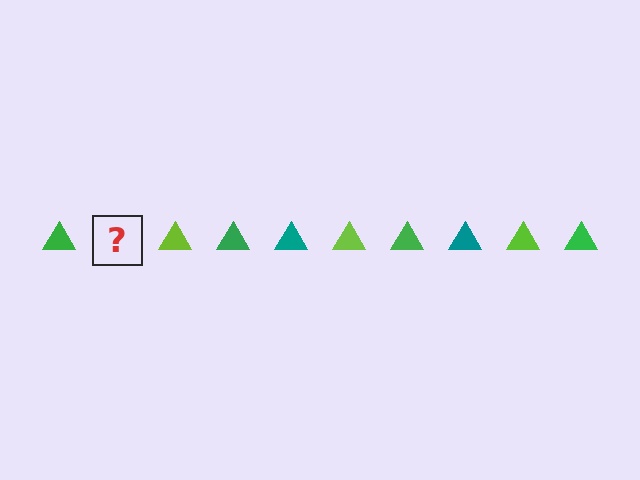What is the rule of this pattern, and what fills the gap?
The rule is that the pattern cycles through green, teal, lime triangles. The gap should be filled with a teal triangle.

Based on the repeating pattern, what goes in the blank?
The blank should be a teal triangle.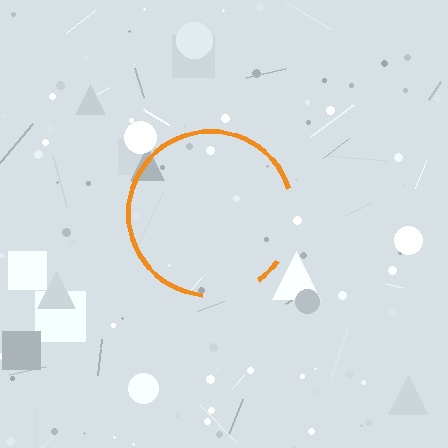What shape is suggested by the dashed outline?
The dashed outline suggests a circle.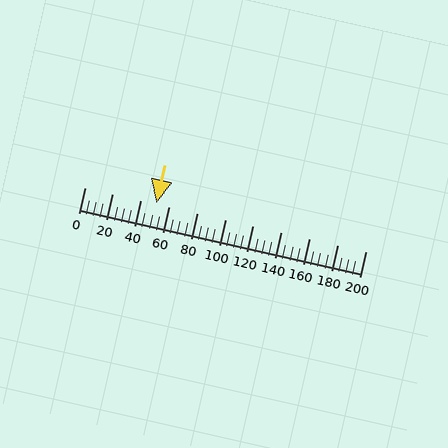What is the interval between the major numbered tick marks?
The major tick marks are spaced 20 units apart.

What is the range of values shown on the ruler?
The ruler shows values from 0 to 200.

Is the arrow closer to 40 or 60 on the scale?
The arrow is closer to 60.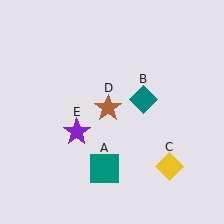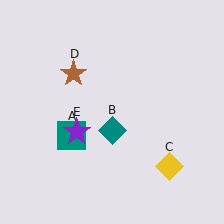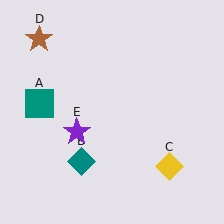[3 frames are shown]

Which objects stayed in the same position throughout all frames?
Yellow diamond (object C) and purple star (object E) remained stationary.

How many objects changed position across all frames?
3 objects changed position: teal square (object A), teal diamond (object B), brown star (object D).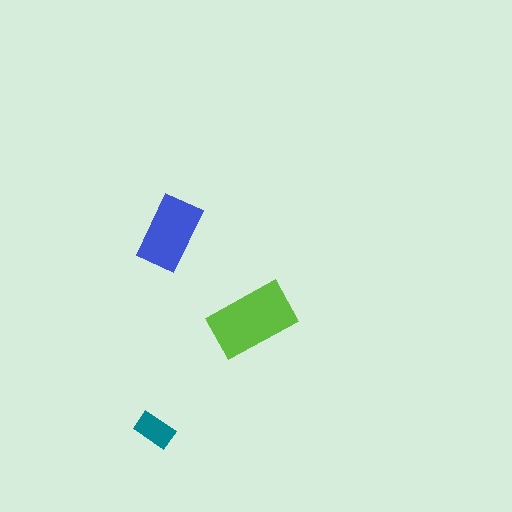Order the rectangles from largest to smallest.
the lime one, the blue one, the teal one.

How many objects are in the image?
There are 3 objects in the image.